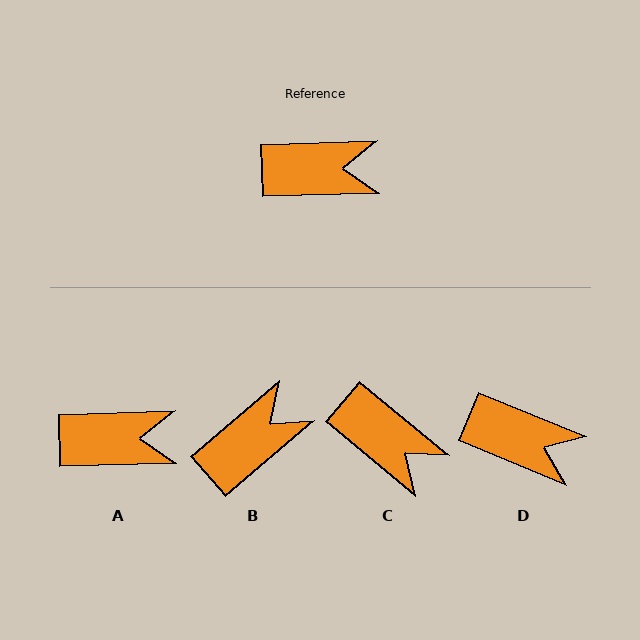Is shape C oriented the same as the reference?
No, it is off by about 41 degrees.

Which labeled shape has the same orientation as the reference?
A.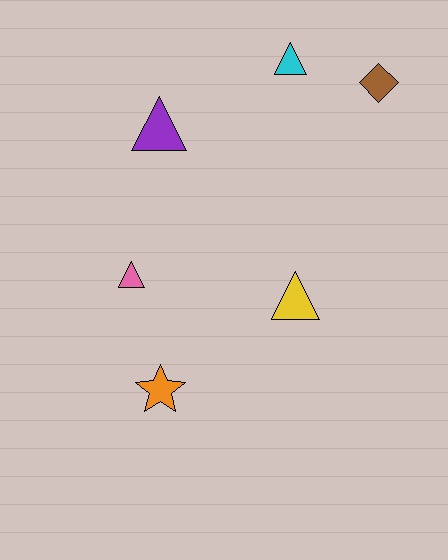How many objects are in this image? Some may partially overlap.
There are 6 objects.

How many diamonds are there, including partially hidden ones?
There is 1 diamond.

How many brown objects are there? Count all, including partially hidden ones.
There is 1 brown object.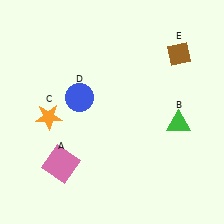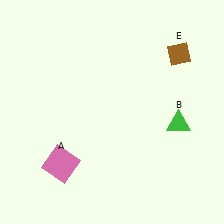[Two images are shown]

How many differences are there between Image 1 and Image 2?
There are 2 differences between the two images.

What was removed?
The blue circle (D), the orange star (C) were removed in Image 2.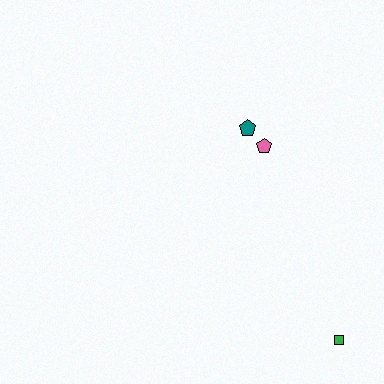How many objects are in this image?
There are 3 objects.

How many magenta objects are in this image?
There are no magenta objects.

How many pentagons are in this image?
There are 2 pentagons.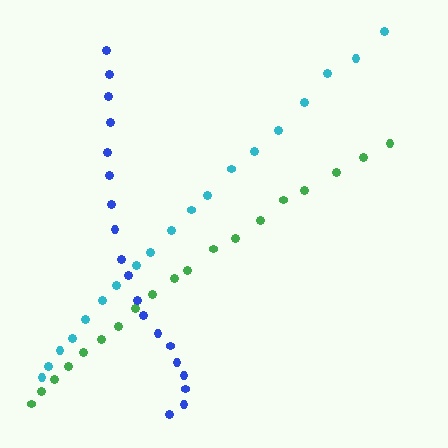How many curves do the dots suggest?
There are 3 distinct paths.